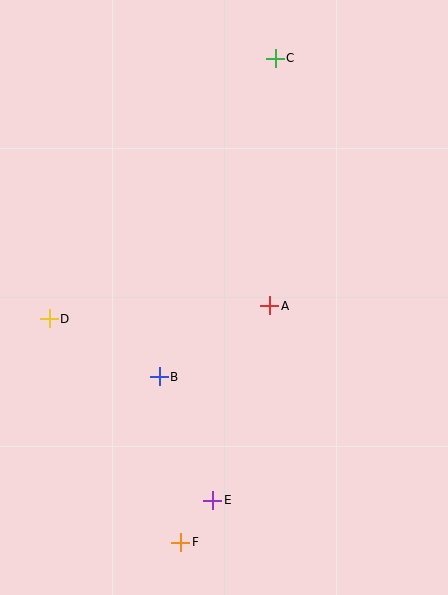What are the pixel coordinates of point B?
Point B is at (159, 377).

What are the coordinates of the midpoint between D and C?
The midpoint between D and C is at (162, 188).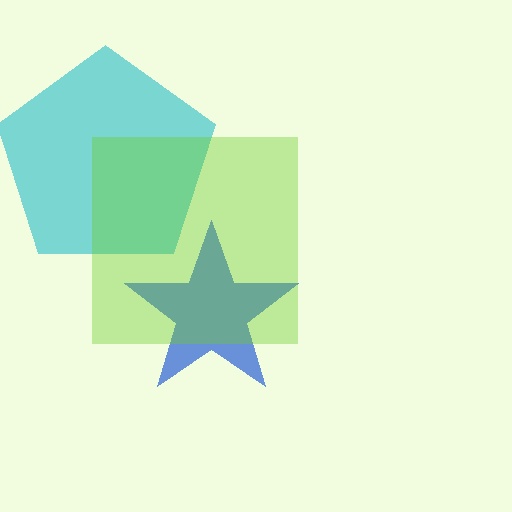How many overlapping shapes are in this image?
There are 3 overlapping shapes in the image.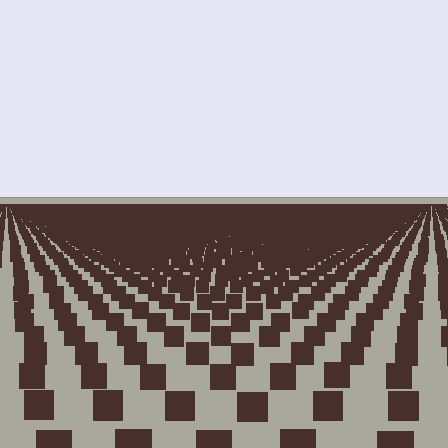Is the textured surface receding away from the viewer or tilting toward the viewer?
The surface is receding away from the viewer. Texture elements get smaller and denser toward the top.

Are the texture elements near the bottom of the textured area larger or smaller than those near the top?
Larger. Near the bottom, elements are closer to the viewer and appear at a bigger on-screen size.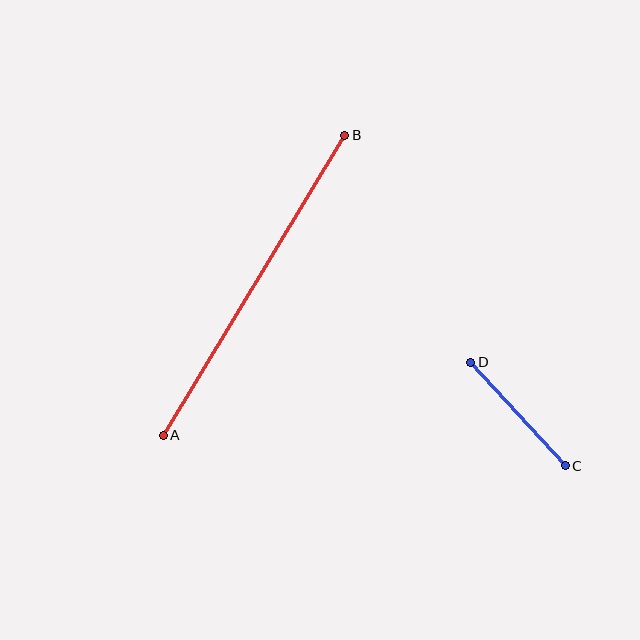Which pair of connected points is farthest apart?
Points A and B are farthest apart.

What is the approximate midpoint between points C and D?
The midpoint is at approximately (518, 414) pixels.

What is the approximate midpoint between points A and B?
The midpoint is at approximately (254, 285) pixels.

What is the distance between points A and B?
The distance is approximately 351 pixels.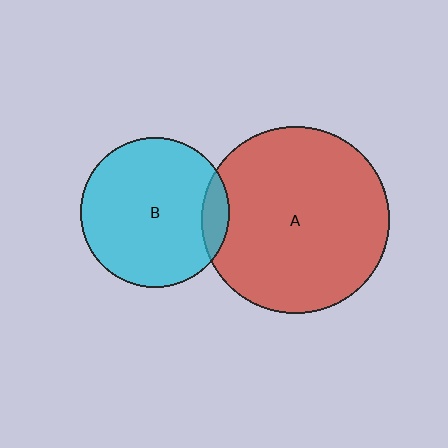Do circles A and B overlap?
Yes.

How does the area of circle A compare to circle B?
Approximately 1.6 times.